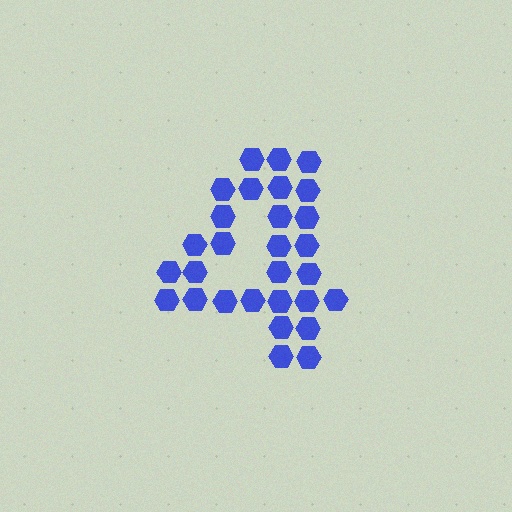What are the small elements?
The small elements are hexagons.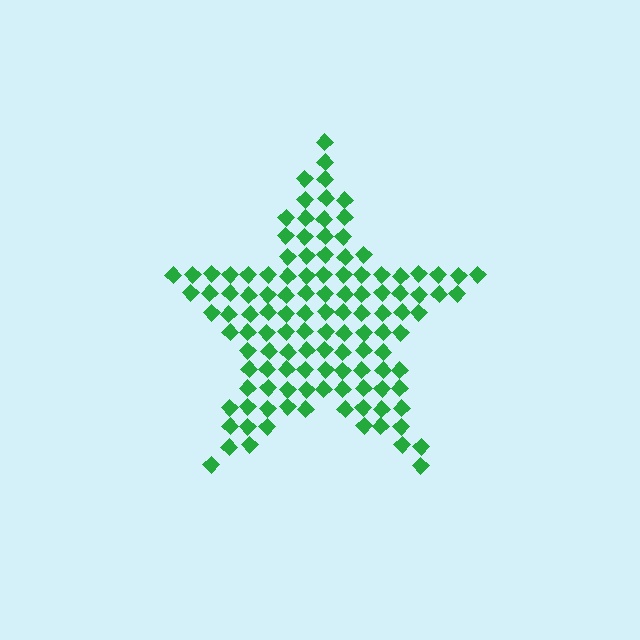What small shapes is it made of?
It is made of small diamonds.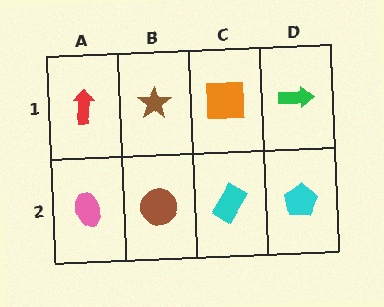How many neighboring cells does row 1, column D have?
2.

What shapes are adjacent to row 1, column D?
A cyan pentagon (row 2, column D), an orange square (row 1, column C).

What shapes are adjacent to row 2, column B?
A brown star (row 1, column B), a pink ellipse (row 2, column A), a cyan rectangle (row 2, column C).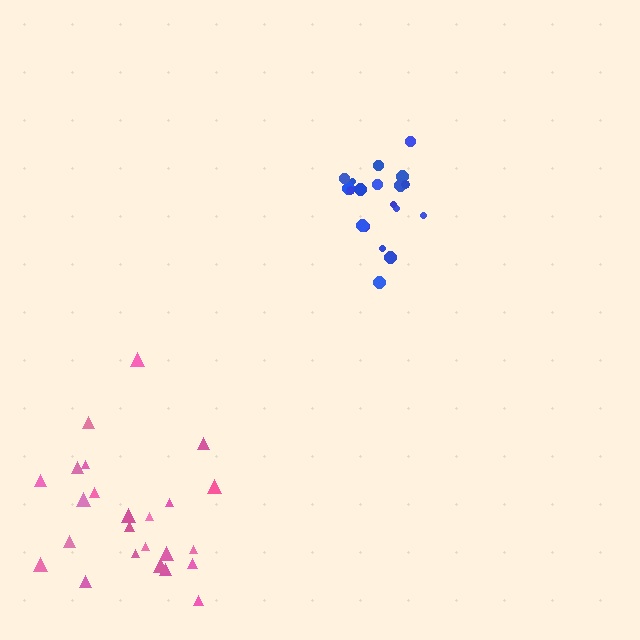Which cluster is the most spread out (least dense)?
Pink.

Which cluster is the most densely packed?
Blue.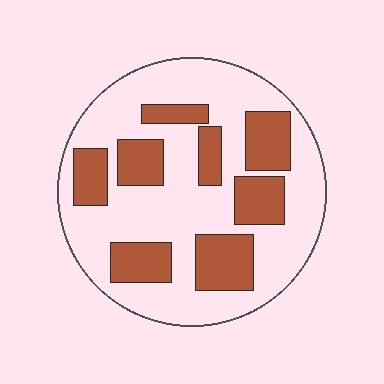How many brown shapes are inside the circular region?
8.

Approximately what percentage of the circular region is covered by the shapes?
Approximately 30%.